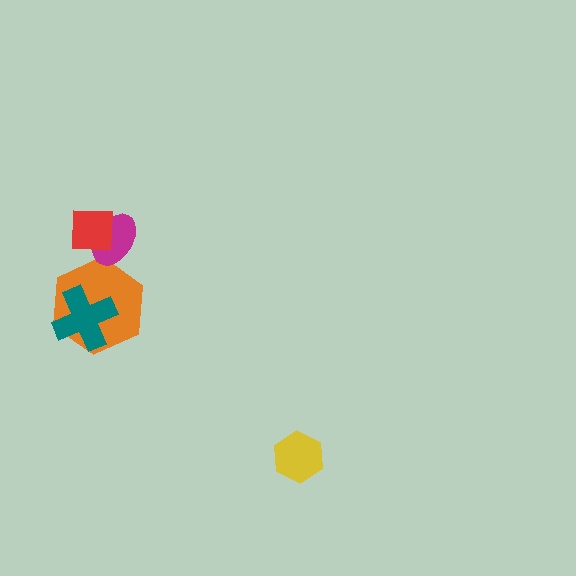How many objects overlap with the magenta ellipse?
2 objects overlap with the magenta ellipse.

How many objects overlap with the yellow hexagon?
0 objects overlap with the yellow hexagon.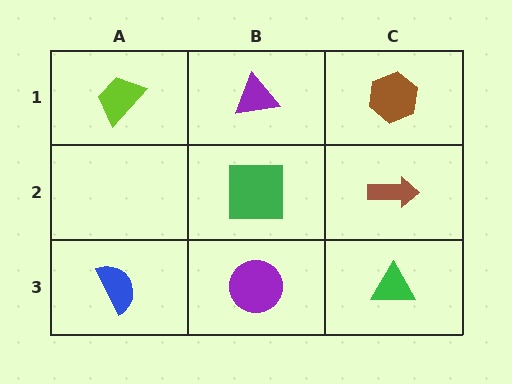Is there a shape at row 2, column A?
No, that cell is empty.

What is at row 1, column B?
A purple triangle.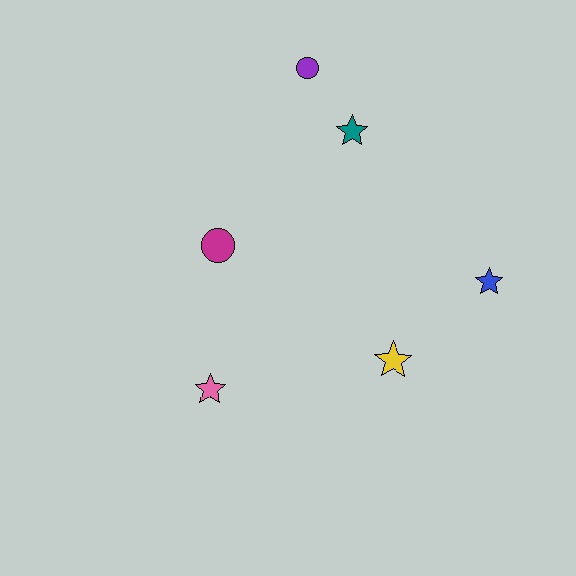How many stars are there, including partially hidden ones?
There are 4 stars.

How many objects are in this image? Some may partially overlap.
There are 6 objects.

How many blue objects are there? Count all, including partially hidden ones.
There is 1 blue object.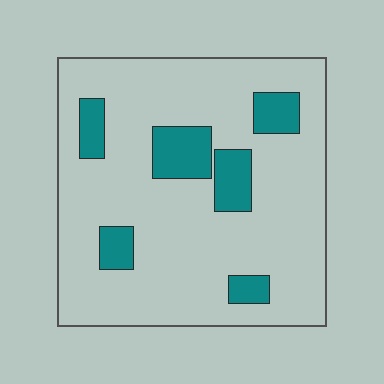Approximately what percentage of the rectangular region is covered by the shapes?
Approximately 15%.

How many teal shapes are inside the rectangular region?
6.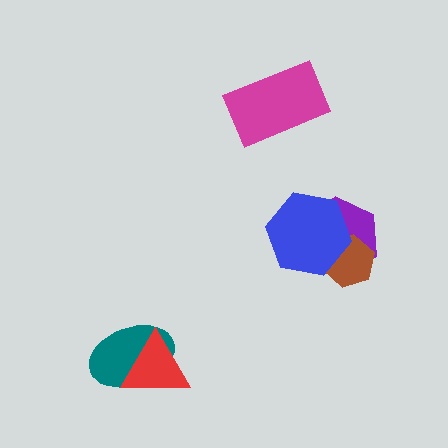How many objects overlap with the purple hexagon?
2 objects overlap with the purple hexagon.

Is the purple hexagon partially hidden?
Yes, it is partially covered by another shape.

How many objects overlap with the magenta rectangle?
0 objects overlap with the magenta rectangle.